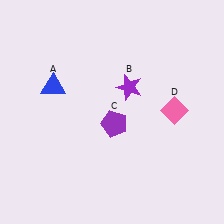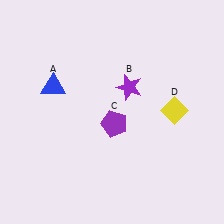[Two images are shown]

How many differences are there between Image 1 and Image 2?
There is 1 difference between the two images.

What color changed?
The diamond (D) changed from pink in Image 1 to yellow in Image 2.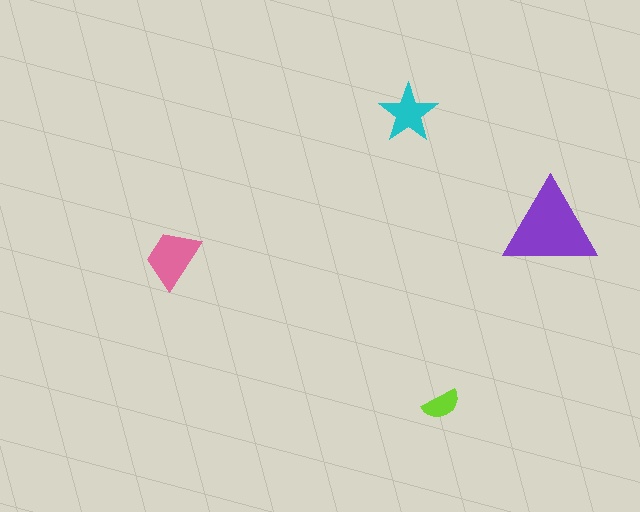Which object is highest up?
The cyan star is topmost.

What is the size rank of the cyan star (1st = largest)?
3rd.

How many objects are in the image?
There are 4 objects in the image.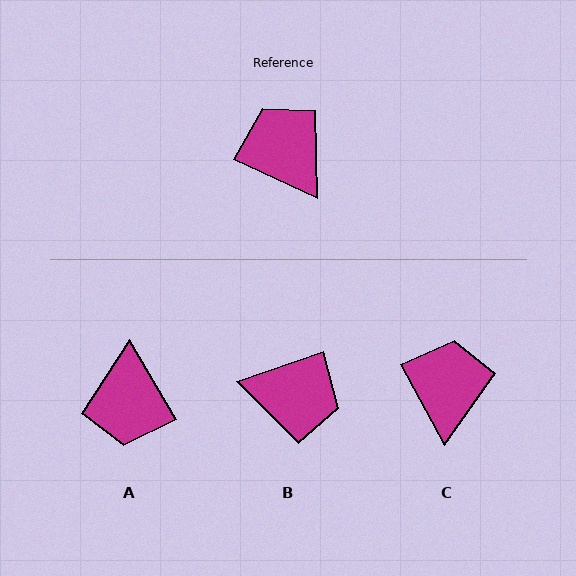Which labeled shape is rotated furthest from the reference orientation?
A, about 146 degrees away.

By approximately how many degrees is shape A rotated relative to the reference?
Approximately 146 degrees counter-clockwise.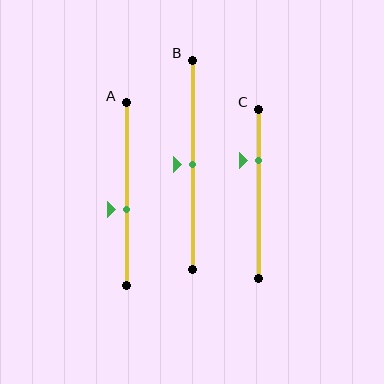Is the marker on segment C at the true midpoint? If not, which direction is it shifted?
No, the marker on segment C is shifted upward by about 20% of the segment length.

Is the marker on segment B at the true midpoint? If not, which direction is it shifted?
Yes, the marker on segment B is at the true midpoint.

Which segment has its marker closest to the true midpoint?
Segment B has its marker closest to the true midpoint.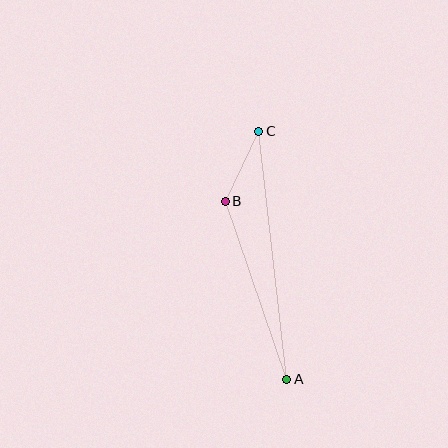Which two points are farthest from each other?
Points A and C are farthest from each other.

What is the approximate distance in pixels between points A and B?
The distance between A and B is approximately 188 pixels.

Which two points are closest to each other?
Points B and C are closest to each other.